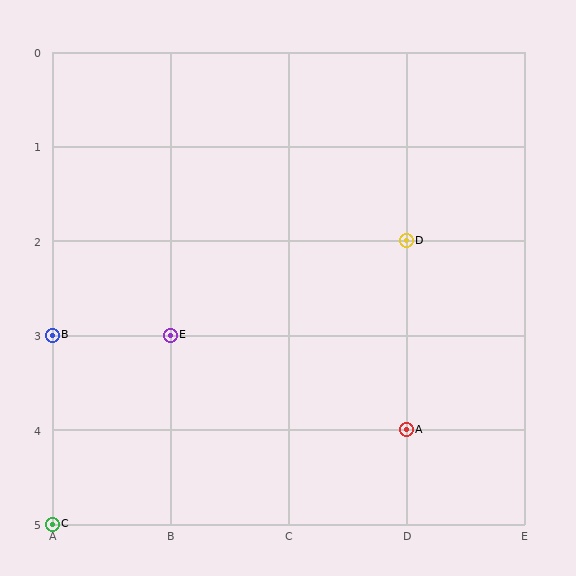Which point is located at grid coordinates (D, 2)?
Point D is at (D, 2).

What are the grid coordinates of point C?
Point C is at grid coordinates (A, 5).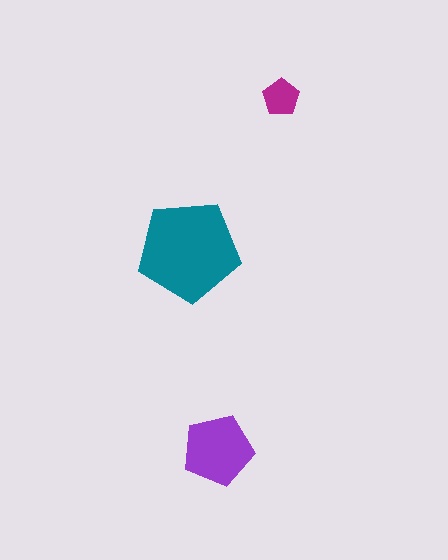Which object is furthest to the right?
The magenta pentagon is rightmost.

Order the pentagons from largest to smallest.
the teal one, the purple one, the magenta one.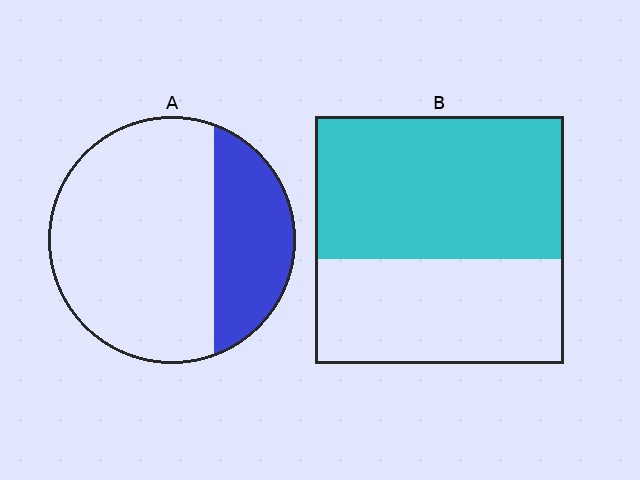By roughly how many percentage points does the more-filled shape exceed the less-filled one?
By roughly 30 percentage points (B over A).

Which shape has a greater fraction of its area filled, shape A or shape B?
Shape B.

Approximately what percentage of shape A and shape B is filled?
A is approximately 30% and B is approximately 60%.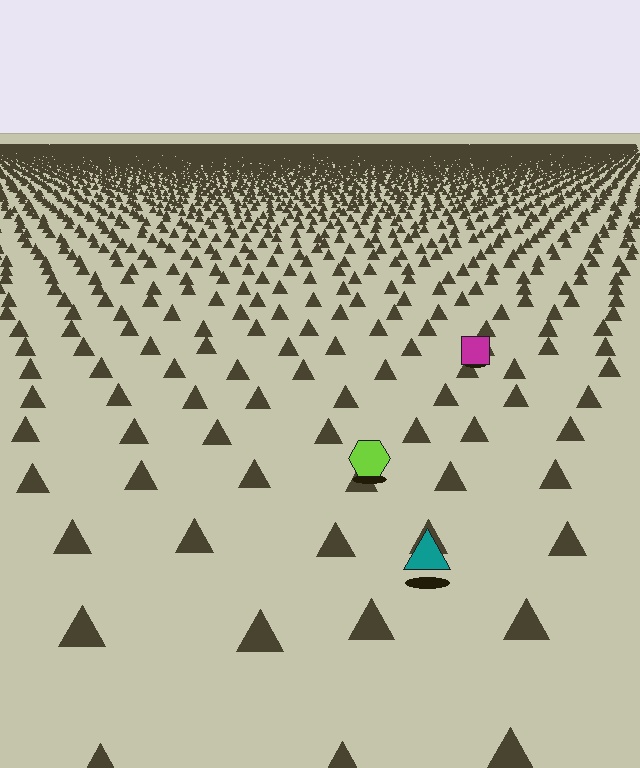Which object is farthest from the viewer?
The magenta square is farthest from the viewer. It appears smaller and the ground texture around it is denser.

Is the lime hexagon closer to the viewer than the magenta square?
Yes. The lime hexagon is closer — you can tell from the texture gradient: the ground texture is coarser near it.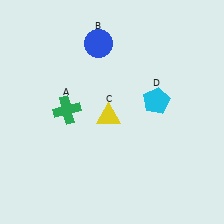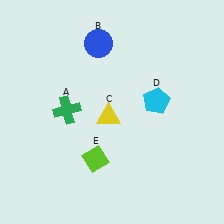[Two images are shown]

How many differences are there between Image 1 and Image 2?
There is 1 difference between the two images.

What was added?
A lime diamond (E) was added in Image 2.